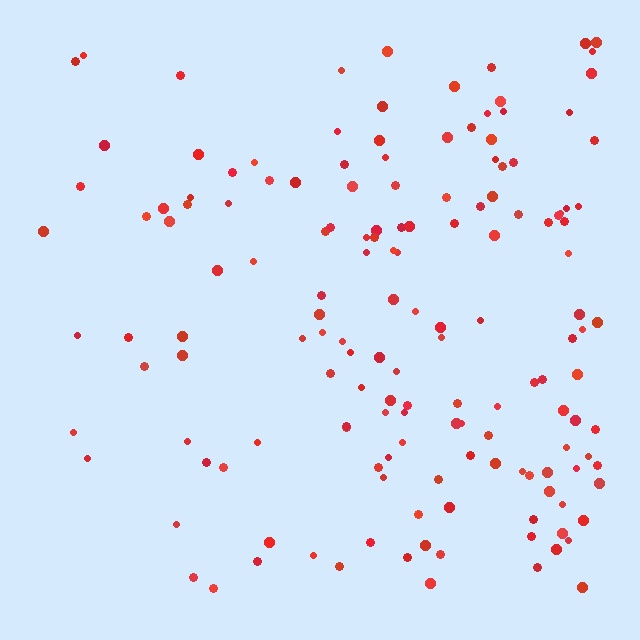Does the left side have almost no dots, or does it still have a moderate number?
Still a moderate number, just noticeably fewer than the right.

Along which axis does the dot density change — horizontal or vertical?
Horizontal.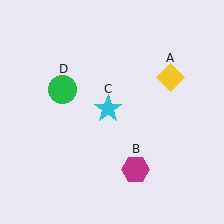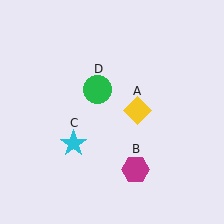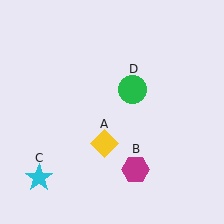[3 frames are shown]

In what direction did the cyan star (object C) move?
The cyan star (object C) moved down and to the left.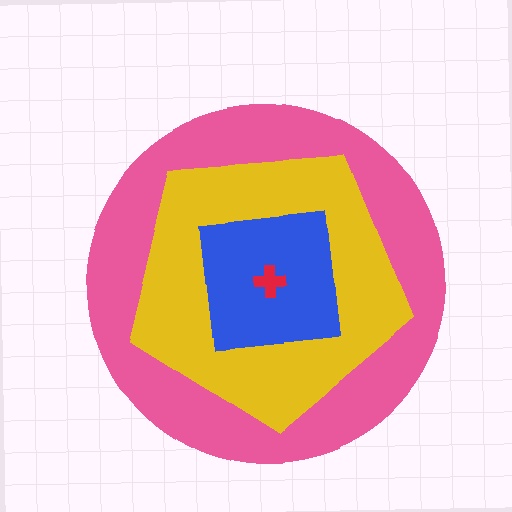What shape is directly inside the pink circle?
The yellow pentagon.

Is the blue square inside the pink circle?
Yes.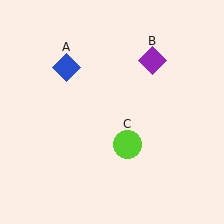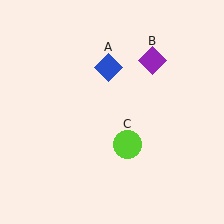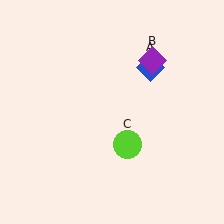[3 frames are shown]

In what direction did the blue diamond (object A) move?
The blue diamond (object A) moved right.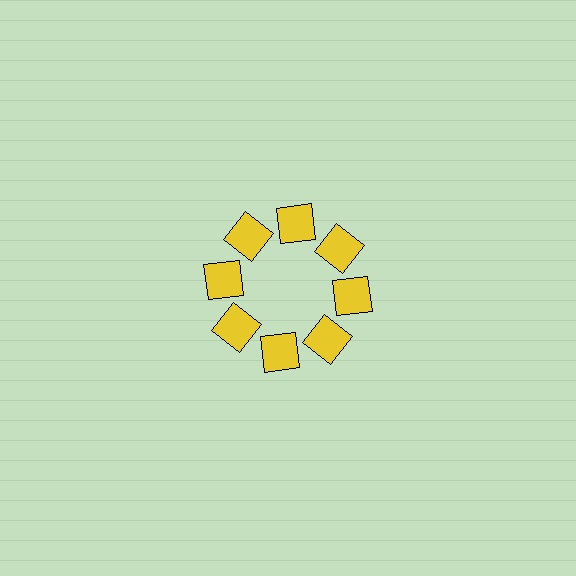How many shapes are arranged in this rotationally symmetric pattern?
There are 8 shapes, arranged in 8 groups of 1.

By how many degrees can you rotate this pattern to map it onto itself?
The pattern maps onto itself every 45 degrees of rotation.